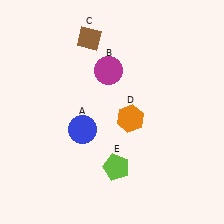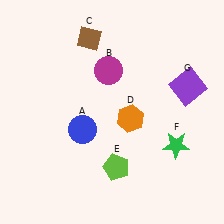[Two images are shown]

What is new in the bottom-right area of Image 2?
A green star (F) was added in the bottom-right area of Image 2.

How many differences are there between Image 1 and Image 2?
There are 2 differences between the two images.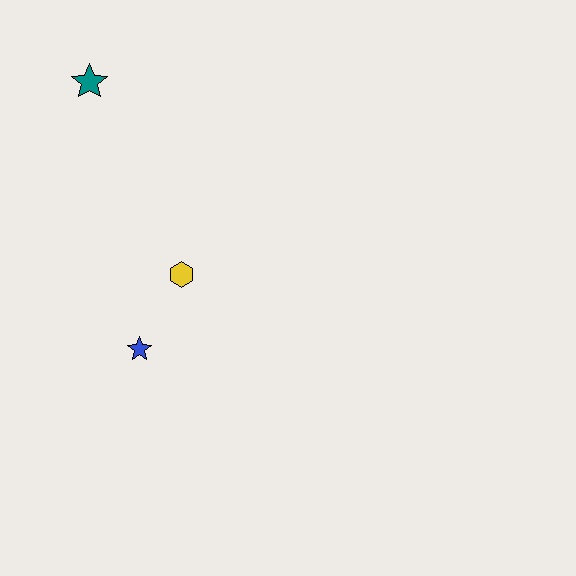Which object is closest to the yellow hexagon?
The blue star is closest to the yellow hexagon.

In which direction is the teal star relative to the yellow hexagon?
The teal star is above the yellow hexagon.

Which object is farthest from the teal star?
The blue star is farthest from the teal star.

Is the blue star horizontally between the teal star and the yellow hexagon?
Yes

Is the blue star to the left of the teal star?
No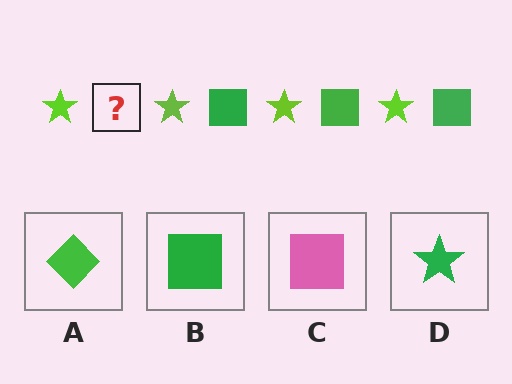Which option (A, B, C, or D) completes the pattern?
B.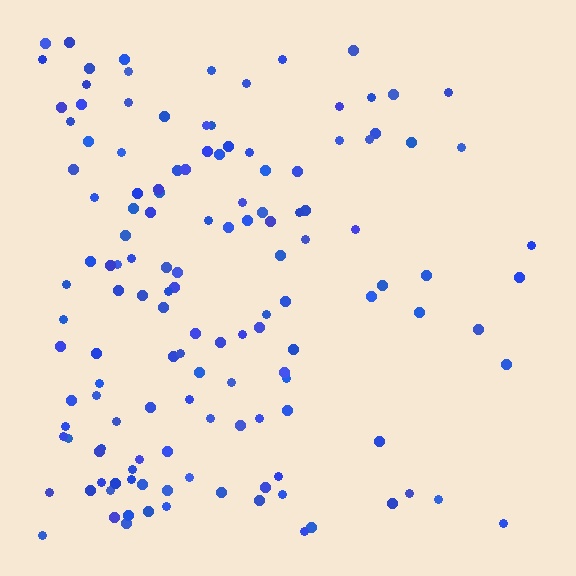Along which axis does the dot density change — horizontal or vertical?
Horizontal.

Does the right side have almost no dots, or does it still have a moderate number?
Still a moderate number, just noticeably fewer than the left.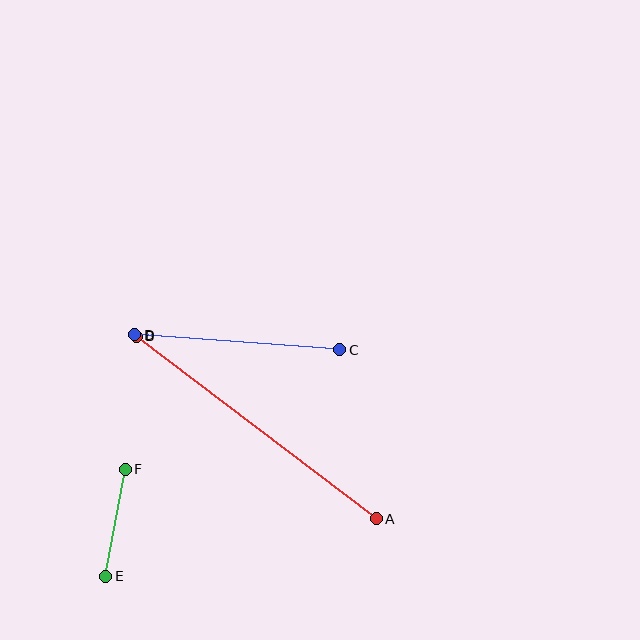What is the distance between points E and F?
The distance is approximately 108 pixels.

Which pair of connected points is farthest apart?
Points A and B are farthest apart.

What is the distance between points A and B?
The distance is approximately 301 pixels.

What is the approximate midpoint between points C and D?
The midpoint is at approximately (237, 342) pixels.